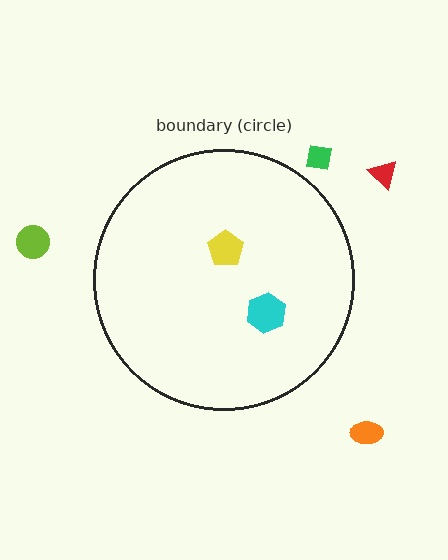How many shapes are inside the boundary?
2 inside, 4 outside.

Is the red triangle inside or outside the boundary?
Outside.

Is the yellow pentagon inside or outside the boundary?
Inside.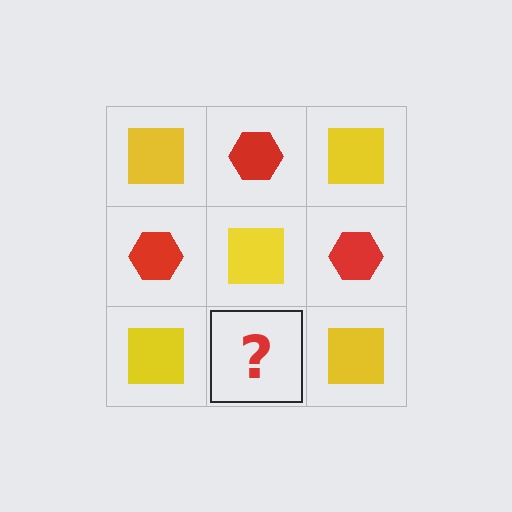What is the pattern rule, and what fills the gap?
The rule is that it alternates yellow square and red hexagon in a checkerboard pattern. The gap should be filled with a red hexagon.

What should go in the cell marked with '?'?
The missing cell should contain a red hexagon.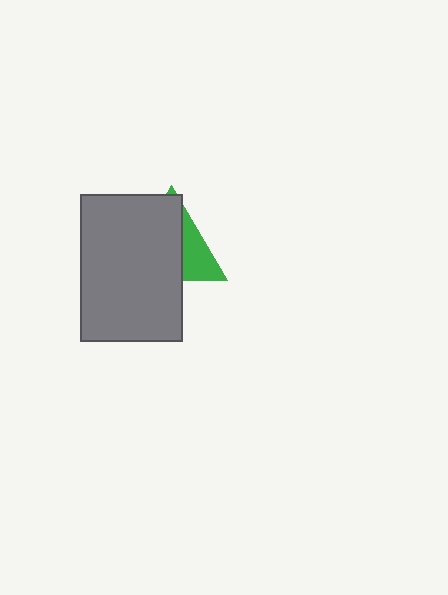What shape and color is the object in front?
The object in front is a gray rectangle.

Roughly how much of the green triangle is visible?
A small part of it is visible (roughly 32%).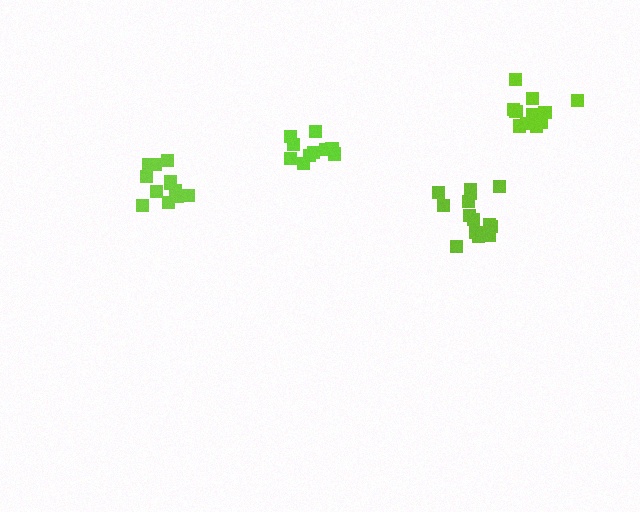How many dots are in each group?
Group 1: 15 dots, Group 2: 12 dots, Group 3: 11 dots, Group 4: 12 dots (50 total).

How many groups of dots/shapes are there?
There are 4 groups.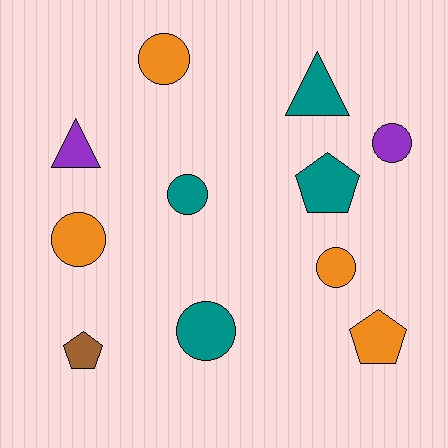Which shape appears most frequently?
Circle, with 6 objects.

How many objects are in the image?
There are 11 objects.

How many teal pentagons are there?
There is 1 teal pentagon.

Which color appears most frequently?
Teal, with 4 objects.